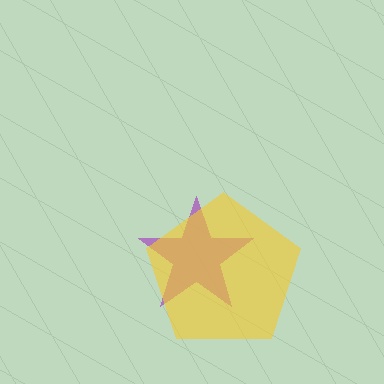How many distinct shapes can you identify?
There are 2 distinct shapes: a purple star, a yellow pentagon.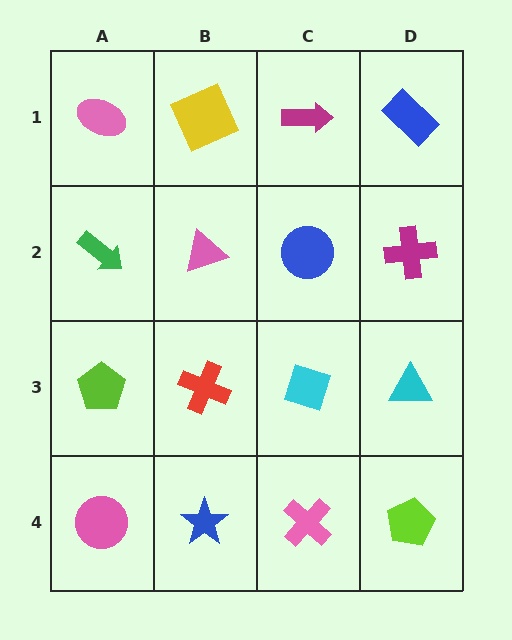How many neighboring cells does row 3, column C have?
4.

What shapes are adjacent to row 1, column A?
A green arrow (row 2, column A), a yellow square (row 1, column B).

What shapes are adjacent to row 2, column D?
A blue rectangle (row 1, column D), a cyan triangle (row 3, column D), a blue circle (row 2, column C).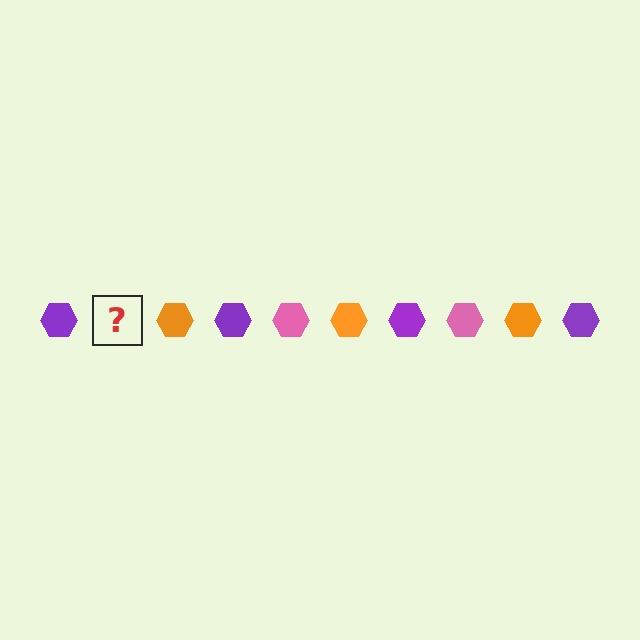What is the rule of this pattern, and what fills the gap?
The rule is that the pattern cycles through purple, pink, orange hexagons. The gap should be filled with a pink hexagon.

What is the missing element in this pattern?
The missing element is a pink hexagon.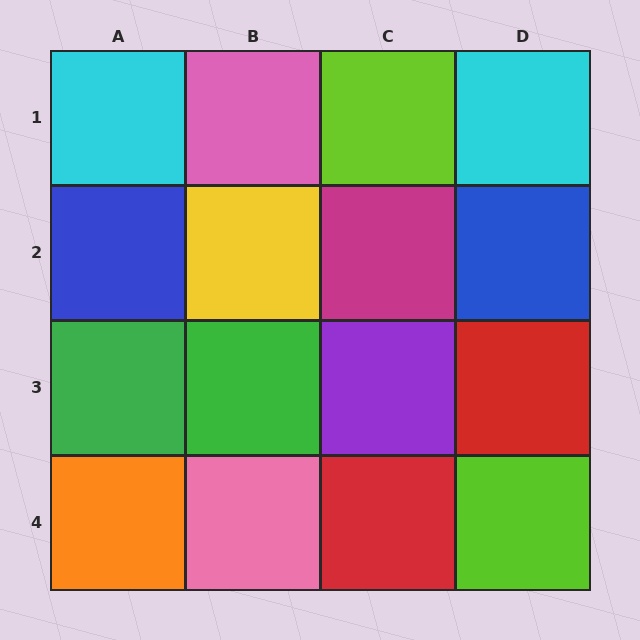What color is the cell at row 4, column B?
Pink.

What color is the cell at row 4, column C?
Red.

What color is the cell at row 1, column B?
Pink.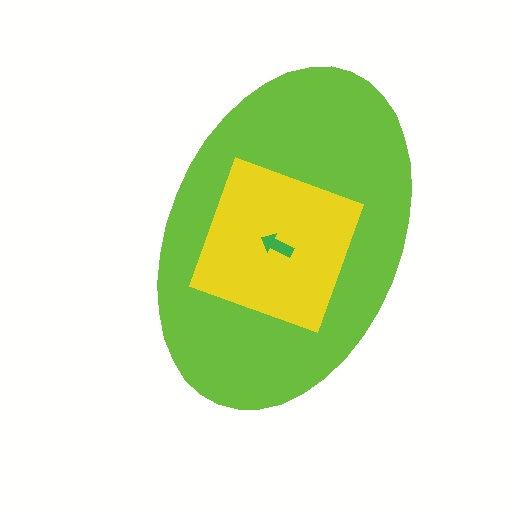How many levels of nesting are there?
3.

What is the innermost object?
The green arrow.